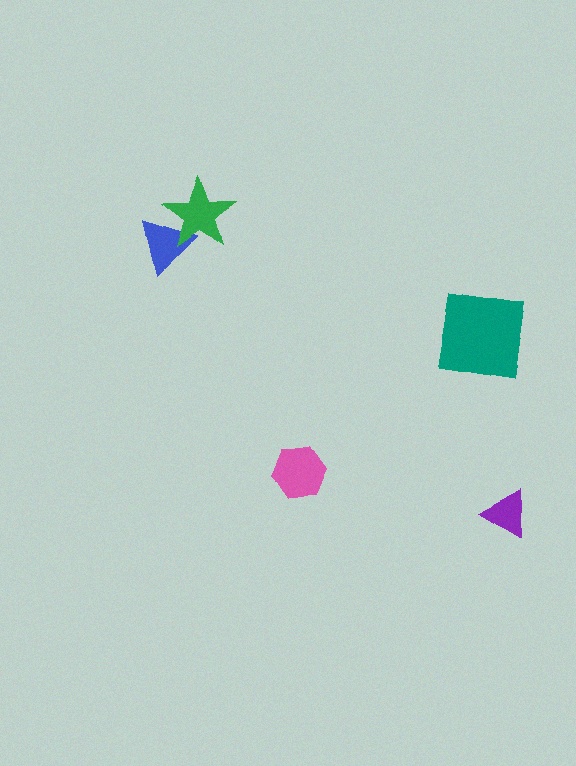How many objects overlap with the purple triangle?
0 objects overlap with the purple triangle.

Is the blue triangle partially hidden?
Yes, it is partially covered by another shape.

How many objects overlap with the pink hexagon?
0 objects overlap with the pink hexagon.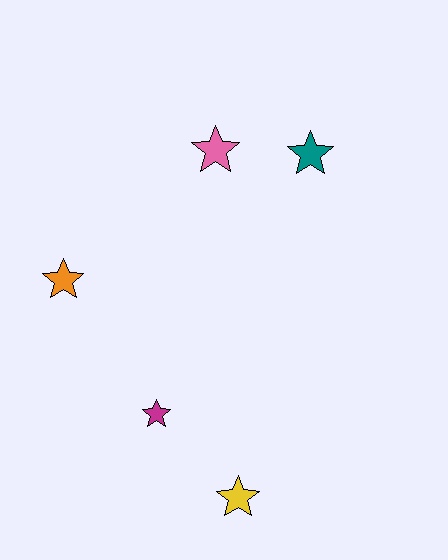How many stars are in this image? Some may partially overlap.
There are 5 stars.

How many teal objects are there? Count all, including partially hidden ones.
There is 1 teal object.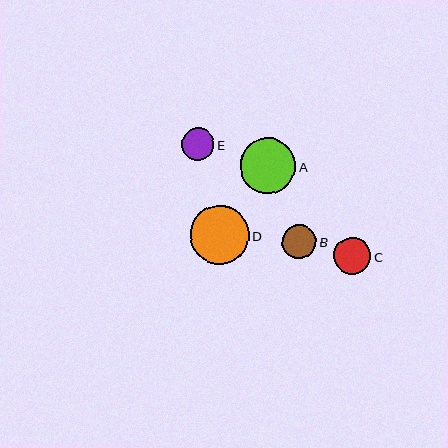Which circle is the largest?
Circle D is the largest with a size of approximately 59 pixels.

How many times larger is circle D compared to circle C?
Circle D is approximately 1.6 times the size of circle C.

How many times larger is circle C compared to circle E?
Circle C is approximately 1.1 times the size of circle E.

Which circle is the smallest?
Circle E is the smallest with a size of approximately 32 pixels.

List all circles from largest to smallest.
From largest to smallest: D, A, C, B, E.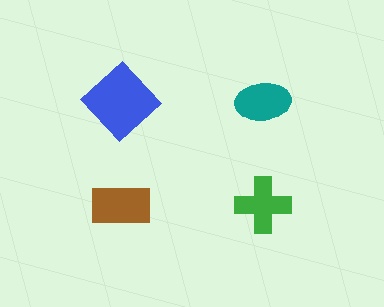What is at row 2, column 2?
A green cross.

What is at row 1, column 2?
A teal ellipse.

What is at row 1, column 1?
A blue diamond.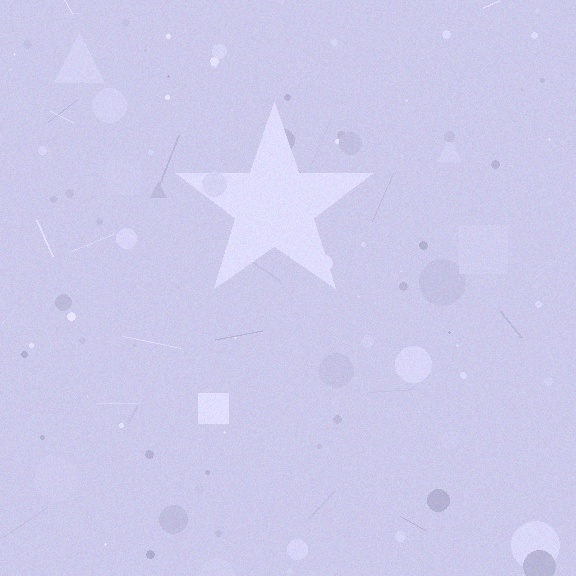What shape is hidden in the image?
A star is hidden in the image.